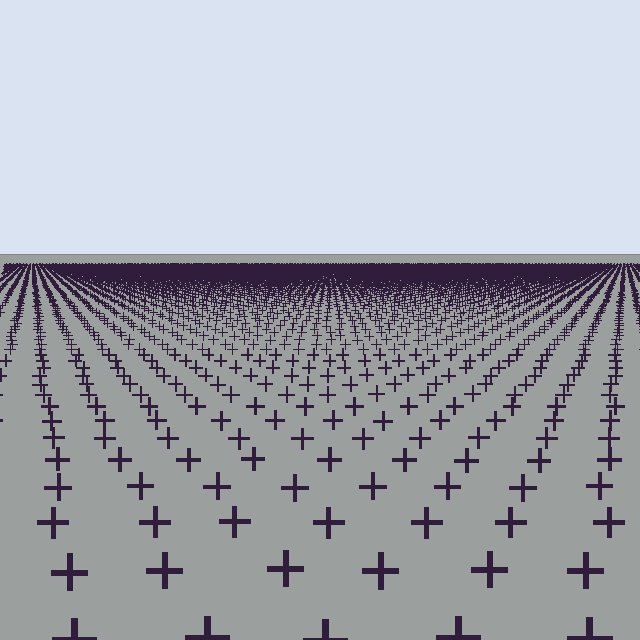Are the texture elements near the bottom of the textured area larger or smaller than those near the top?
Larger. Near the bottom, elements are closer to the viewer and appear at a bigger on-screen size.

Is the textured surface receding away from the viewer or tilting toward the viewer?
The surface is receding away from the viewer. Texture elements get smaller and denser toward the top.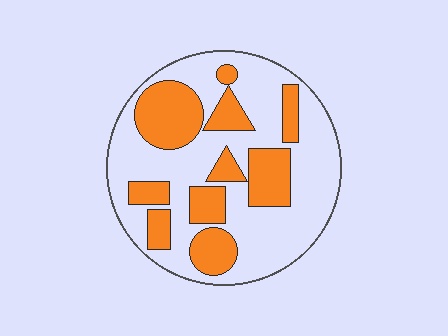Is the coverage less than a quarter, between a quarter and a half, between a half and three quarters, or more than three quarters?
Between a quarter and a half.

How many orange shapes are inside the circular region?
10.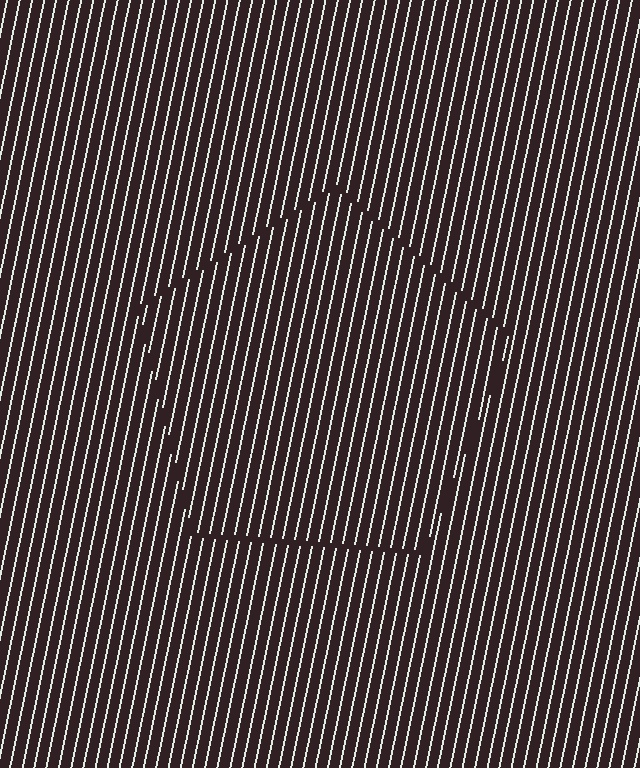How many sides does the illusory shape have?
5 sides — the line-ends trace a pentagon.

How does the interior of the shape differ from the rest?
The interior of the shape contains the same grating, shifted by half a period — the contour is defined by the phase discontinuity where line-ends from the inner and outer gratings abut.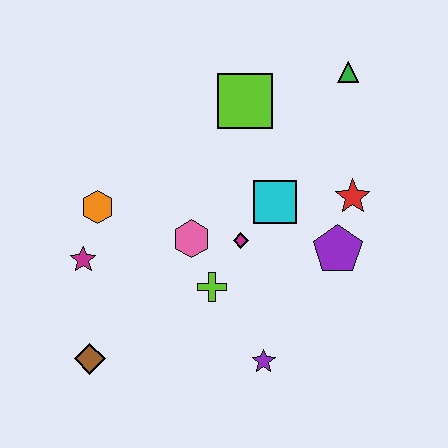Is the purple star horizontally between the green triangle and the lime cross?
Yes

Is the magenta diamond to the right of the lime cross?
Yes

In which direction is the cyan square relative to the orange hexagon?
The cyan square is to the right of the orange hexagon.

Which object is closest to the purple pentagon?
The red star is closest to the purple pentagon.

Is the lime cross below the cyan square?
Yes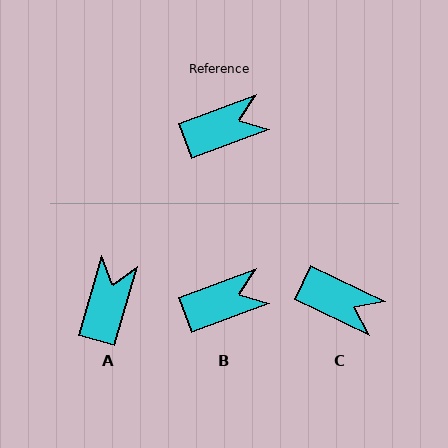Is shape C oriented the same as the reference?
No, it is off by about 47 degrees.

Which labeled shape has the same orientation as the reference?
B.